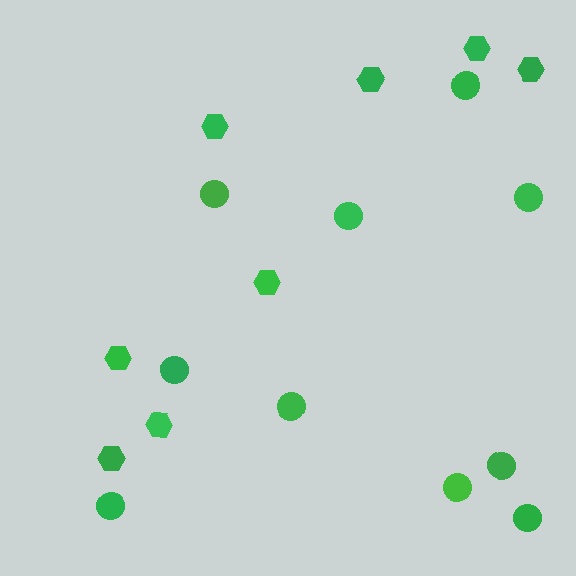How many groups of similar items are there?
There are 2 groups: one group of hexagons (8) and one group of circles (10).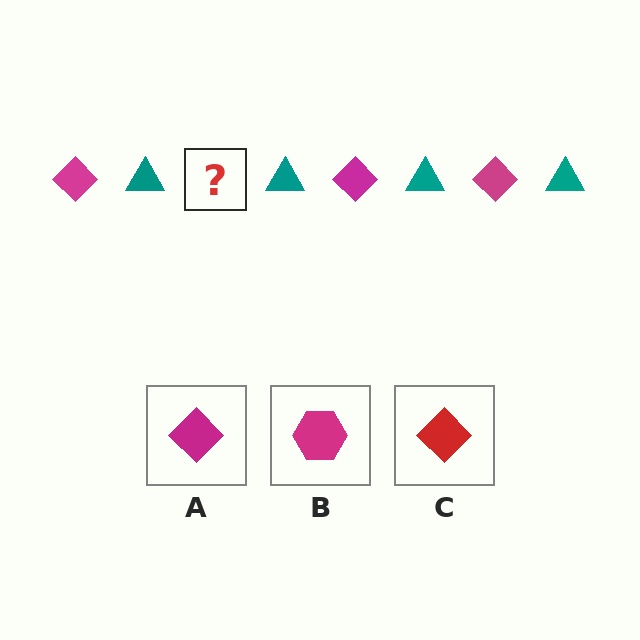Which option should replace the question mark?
Option A.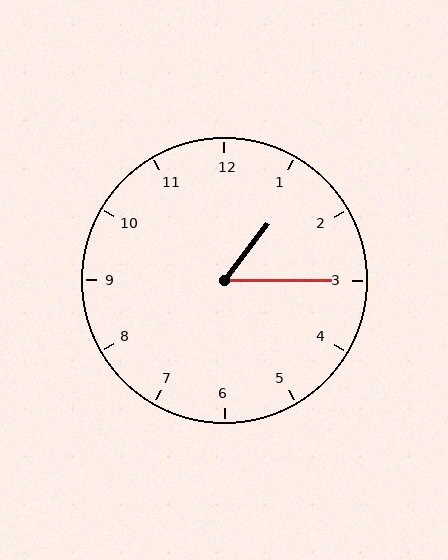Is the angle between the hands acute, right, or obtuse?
It is acute.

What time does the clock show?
1:15.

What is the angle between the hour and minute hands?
Approximately 52 degrees.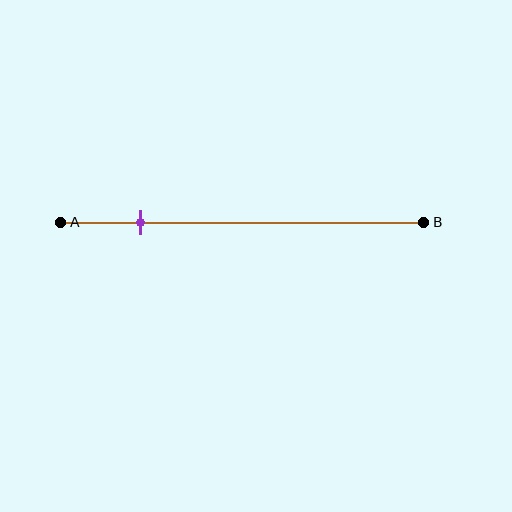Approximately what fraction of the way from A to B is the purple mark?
The purple mark is approximately 20% of the way from A to B.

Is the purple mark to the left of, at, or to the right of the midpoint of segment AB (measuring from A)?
The purple mark is to the left of the midpoint of segment AB.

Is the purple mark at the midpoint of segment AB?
No, the mark is at about 20% from A, not at the 50% midpoint.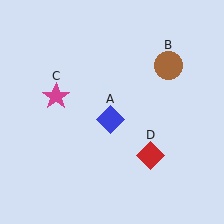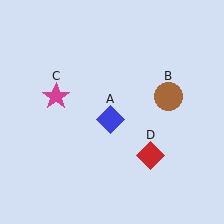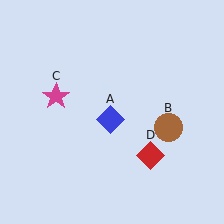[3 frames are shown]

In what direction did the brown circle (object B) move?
The brown circle (object B) moved down.